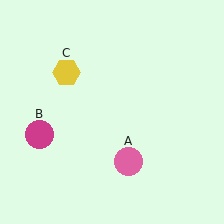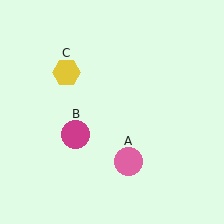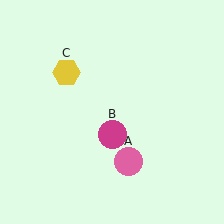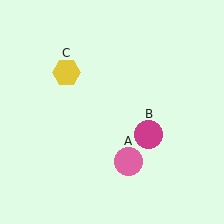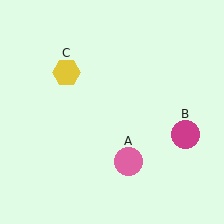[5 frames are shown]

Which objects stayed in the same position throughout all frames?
Pink circle (object A) and yellow hexagon (object C) remained stationary.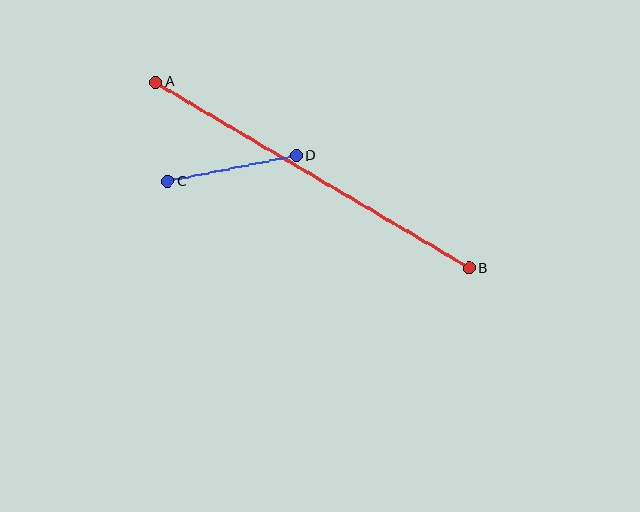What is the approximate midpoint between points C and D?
The midpoint is at approximately (232, 169) pixels.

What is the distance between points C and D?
The distance is approximately 131 pixels.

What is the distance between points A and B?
The distance is approximately 364 pixels.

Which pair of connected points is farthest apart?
Points A and B are farthest apart.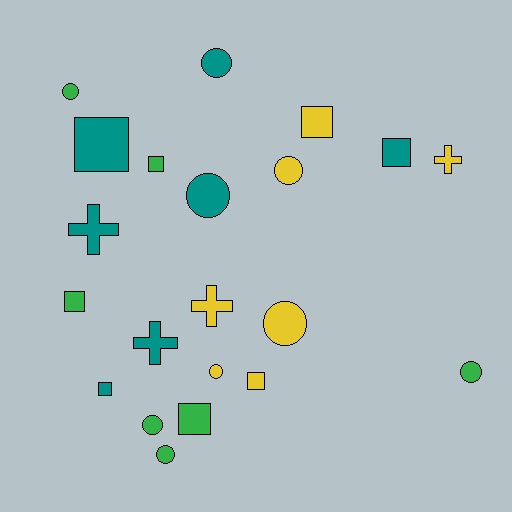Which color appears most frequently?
Teal, with 7 objects.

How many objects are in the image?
There are 21 objects.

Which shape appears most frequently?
Circle, with 9 objects.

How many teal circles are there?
There are 2 teal circles.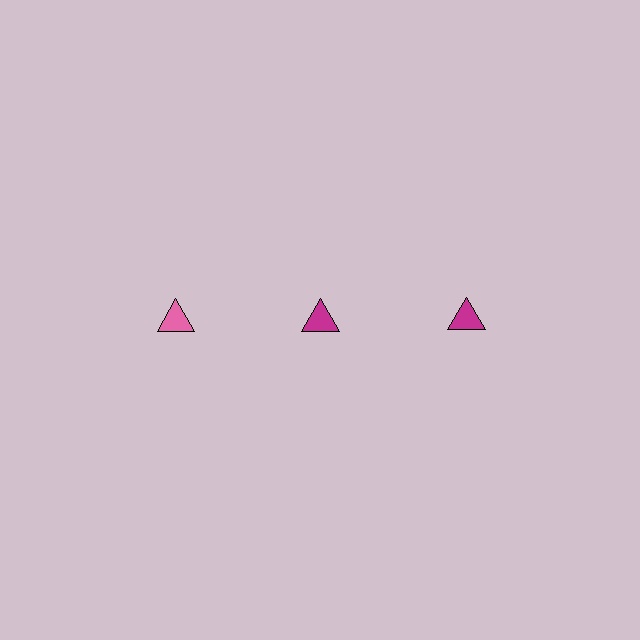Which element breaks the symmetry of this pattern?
The pink triangle in the top row, leftmost column breaks the symmetry. All other shapes are magenta triangles.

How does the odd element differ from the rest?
It has a different color: pink instead of magenta.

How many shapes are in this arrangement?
There are 3 shapes arranged in a grid pattern.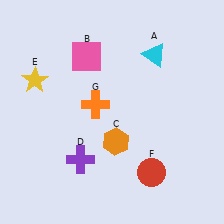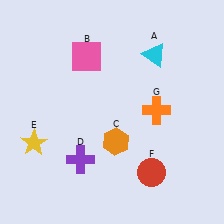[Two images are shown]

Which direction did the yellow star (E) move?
The yellow star (E) moved down.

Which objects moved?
The objects that moved are: the yellow star (E), the orange cross (G).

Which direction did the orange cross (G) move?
The orange cross (G) moved right.